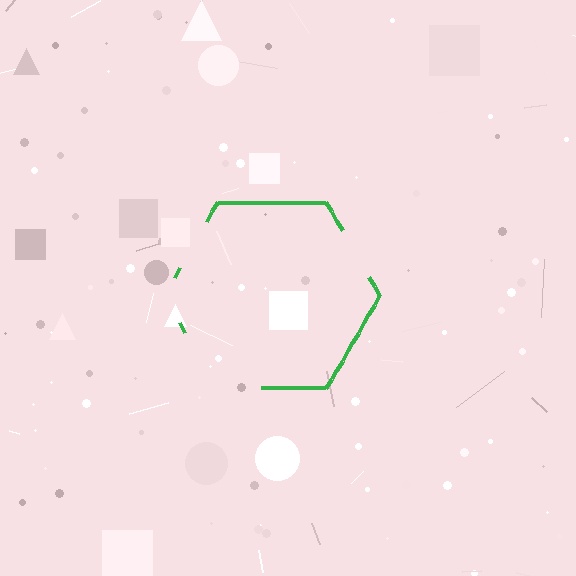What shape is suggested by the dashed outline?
The dashed outline suggests a hexagon.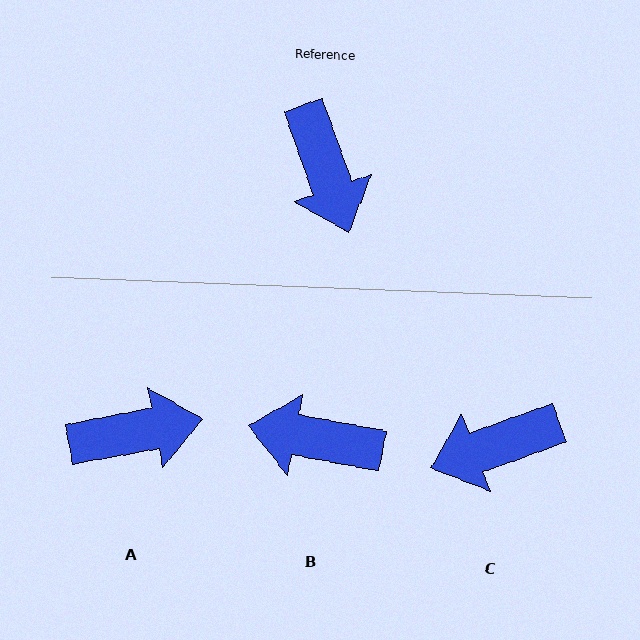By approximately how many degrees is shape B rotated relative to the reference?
Approximately 120 degrees clockwise.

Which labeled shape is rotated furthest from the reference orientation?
B, about 120 degrees away.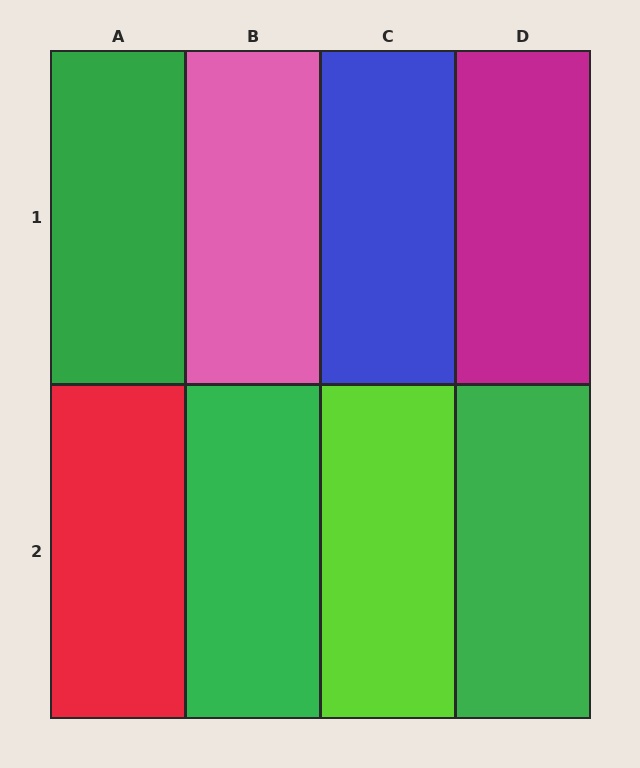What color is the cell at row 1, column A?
Green.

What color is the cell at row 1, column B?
Pink.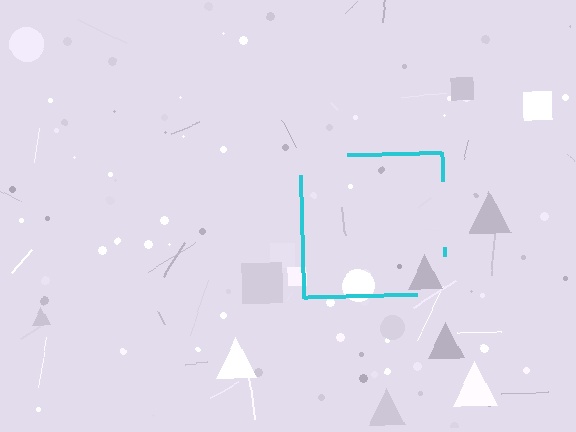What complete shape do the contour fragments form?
The contour fragments form a square.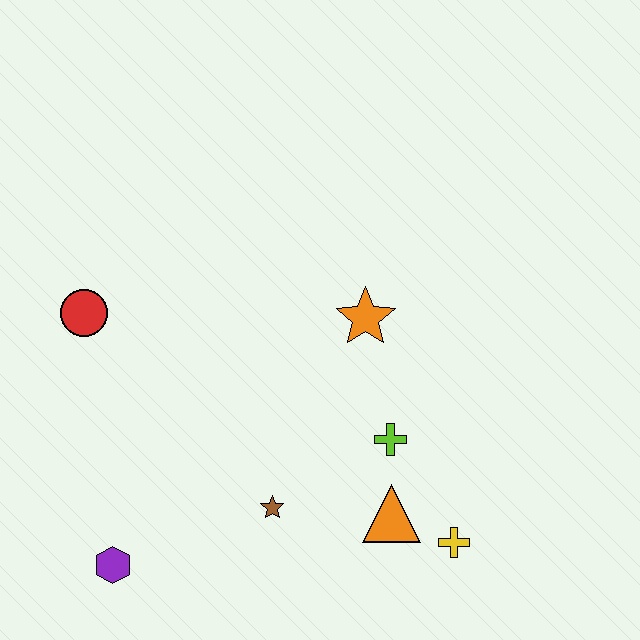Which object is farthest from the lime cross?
The red circle is farthest from the lime cross.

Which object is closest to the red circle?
The purple hexagon is closest to the red circle.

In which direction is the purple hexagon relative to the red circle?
The purple hexagon is below the red circle.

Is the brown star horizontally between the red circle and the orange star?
Yes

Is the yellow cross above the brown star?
No